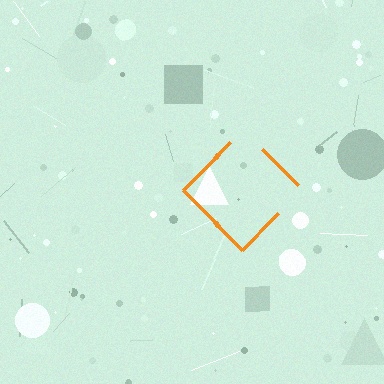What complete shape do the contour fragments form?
The contour fragments form a diamond.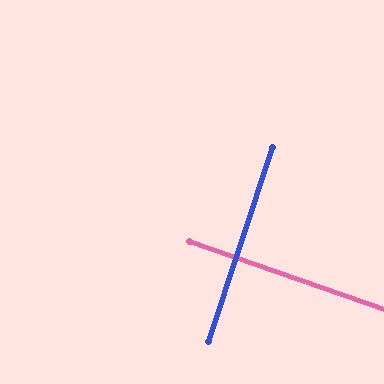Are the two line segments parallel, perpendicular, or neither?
Perpendicular — they meet at approximately 89°.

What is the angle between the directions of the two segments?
Approximately 89 degrees.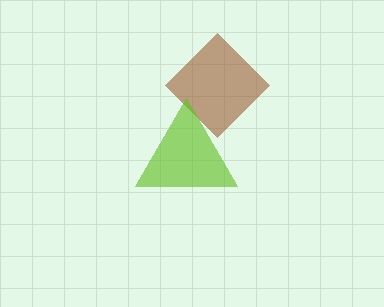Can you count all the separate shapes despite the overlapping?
Yes, there are 2 separate shapes.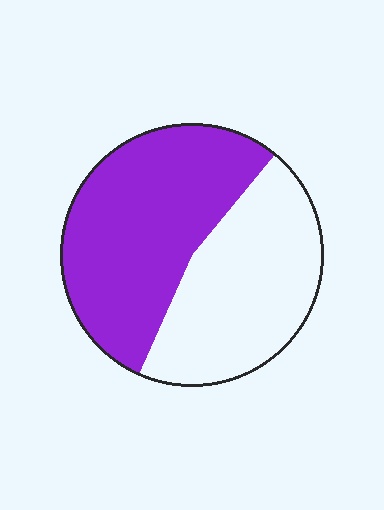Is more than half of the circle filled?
Yes.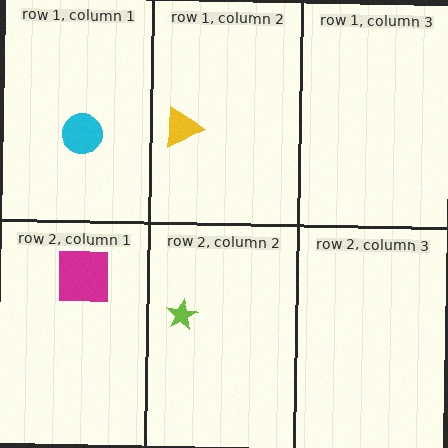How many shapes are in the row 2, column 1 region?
1.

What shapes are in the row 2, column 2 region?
The lime star.